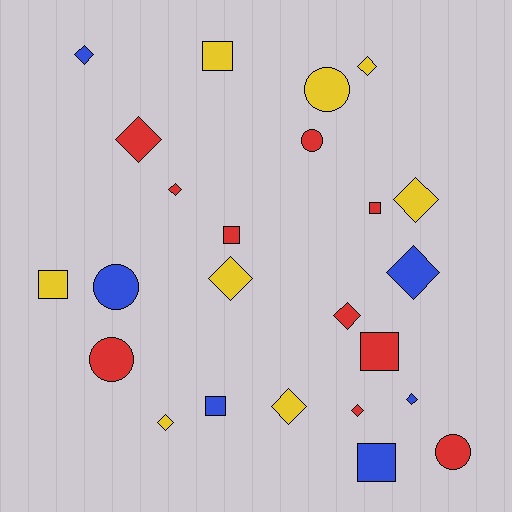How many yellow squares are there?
There are 2 yellow squares.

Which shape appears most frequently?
Diamond, with 12 objects.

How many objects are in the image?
There are 24 objects.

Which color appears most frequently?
Red, with 10 objects.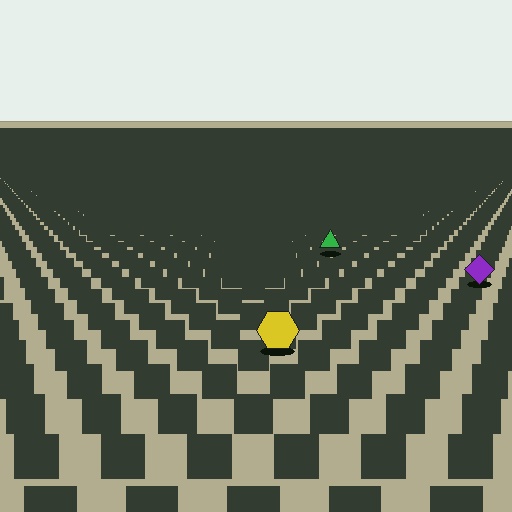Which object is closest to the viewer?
The yellow hexagon is closest. The texture marks near it are larger and more spread out.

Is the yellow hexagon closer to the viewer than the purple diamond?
Yes. The yellow hexagon is closer — you can tell from the texture gradient: the ground texture is coarser near it.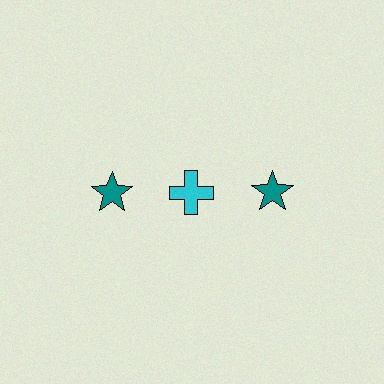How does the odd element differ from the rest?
It differs in both color (cyan instead of teal) and shape (cross instead of star).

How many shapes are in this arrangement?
There are 3 shapes arranged in a grid pattern.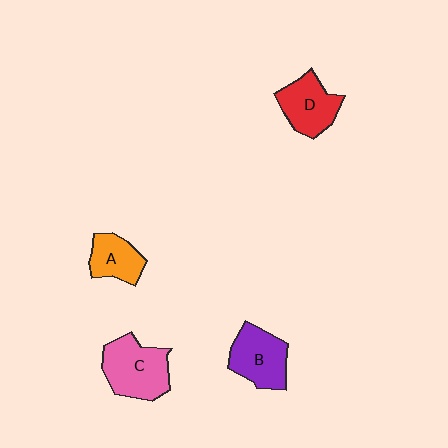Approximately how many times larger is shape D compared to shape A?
Approximately 1.3 times.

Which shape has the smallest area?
Shape A (orange).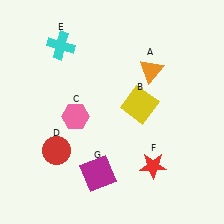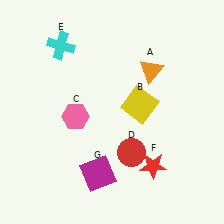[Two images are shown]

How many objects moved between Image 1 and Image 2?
1 object moved between the two images.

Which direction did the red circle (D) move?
The red circle (D) moved right.